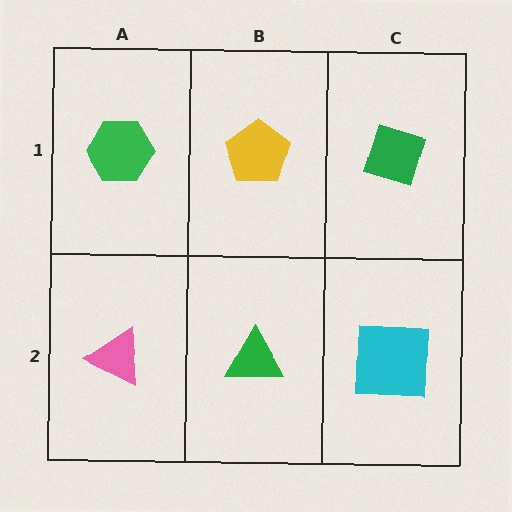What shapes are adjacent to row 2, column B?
A yellow pentagon (row 1, column B), a pink triangle (row 2, column A), a cyan square (row 2, column C).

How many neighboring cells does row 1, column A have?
2.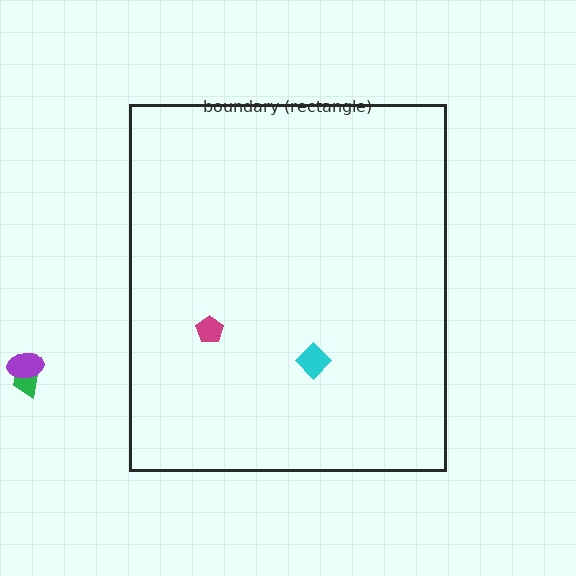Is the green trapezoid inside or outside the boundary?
Outside.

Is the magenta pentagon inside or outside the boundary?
Inside.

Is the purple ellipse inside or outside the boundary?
Outside.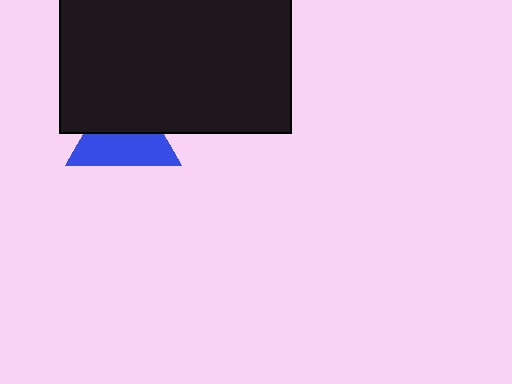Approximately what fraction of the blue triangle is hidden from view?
Roughly 47% of the blue triangle is hidden behind the black rectangle.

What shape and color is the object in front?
The object in front is a black rectangle.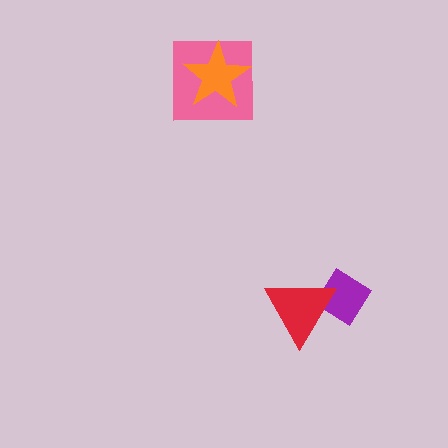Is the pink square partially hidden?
Yes, it is partially covered by another shape.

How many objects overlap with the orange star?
1 object overlaps with the orange star.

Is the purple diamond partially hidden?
Yes, it is partially covered by another shape.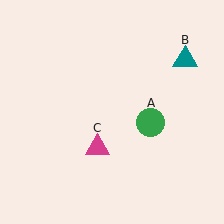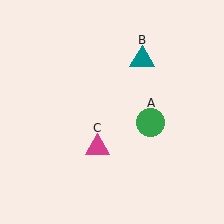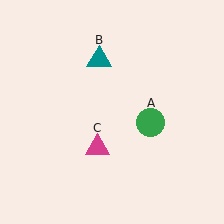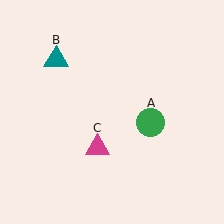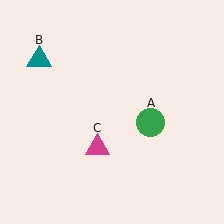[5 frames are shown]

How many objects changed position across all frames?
1 object changed position: teal triangle (object B).